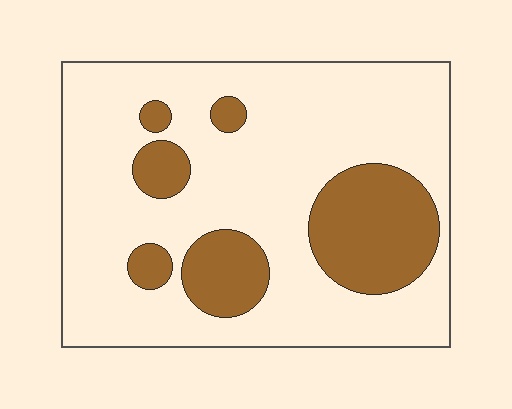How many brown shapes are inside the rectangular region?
6.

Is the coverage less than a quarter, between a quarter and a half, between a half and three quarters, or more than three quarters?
Less than a quarter.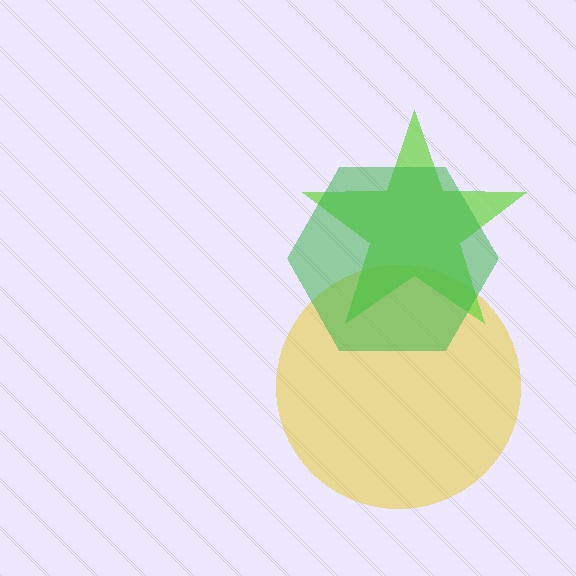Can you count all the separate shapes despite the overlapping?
Yes, there are 3 separate shapes.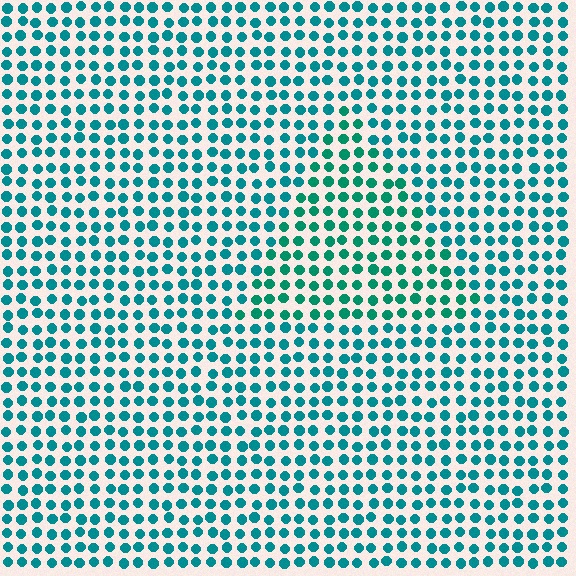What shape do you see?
I see a triangle.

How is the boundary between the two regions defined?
The boundary is defined purely by a slight shift in hue (about 19 degrees). Spacing, size, and orientation are identical on both sides.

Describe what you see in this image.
The image is filled with small teal elements in a uniform arrangement. A triangle-shaped region is visible where the elements are tinted to a slightly different hue, forming a subtle color boundary.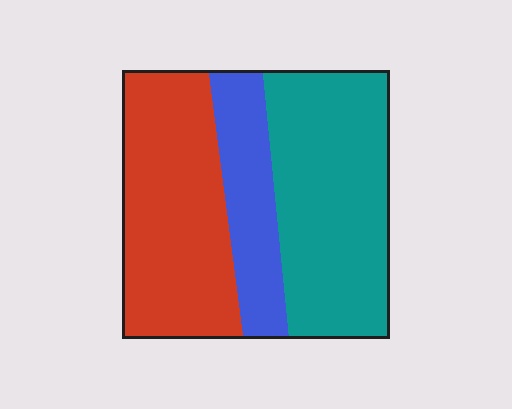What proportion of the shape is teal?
Teal covers roughly 45% of the shape.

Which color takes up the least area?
Blue, at roughly 20%.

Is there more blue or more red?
Red.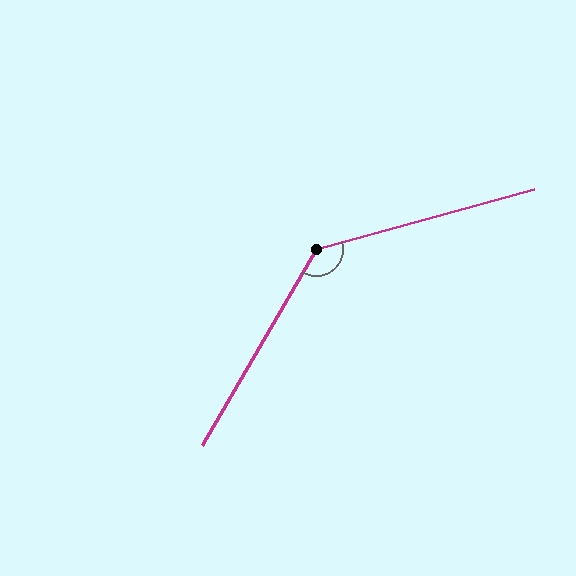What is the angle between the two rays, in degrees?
Approximately 136 degrees.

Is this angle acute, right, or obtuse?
It is obtuse.